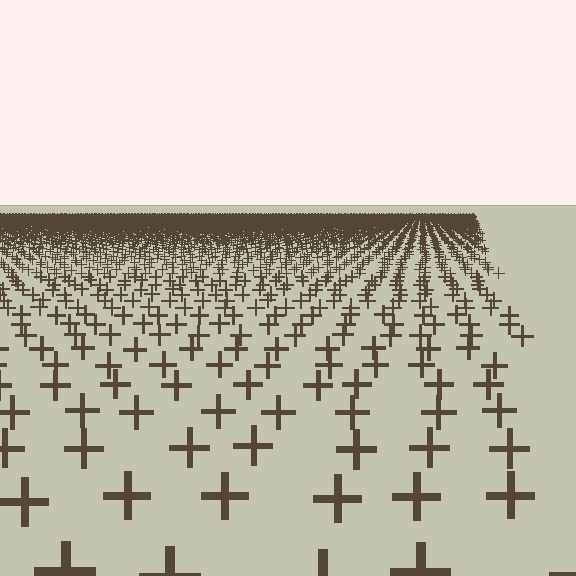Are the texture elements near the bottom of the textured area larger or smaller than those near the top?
Larger. Near the bottom, elements are closer to the viewer and appear at a bigger on-screen size.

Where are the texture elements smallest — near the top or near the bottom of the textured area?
Near the top.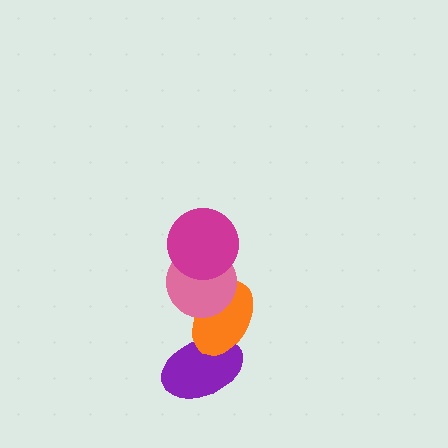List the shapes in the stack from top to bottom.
From top to bottom: the magenta circle, the pink circle, the orange ellipse, the purple ellipse.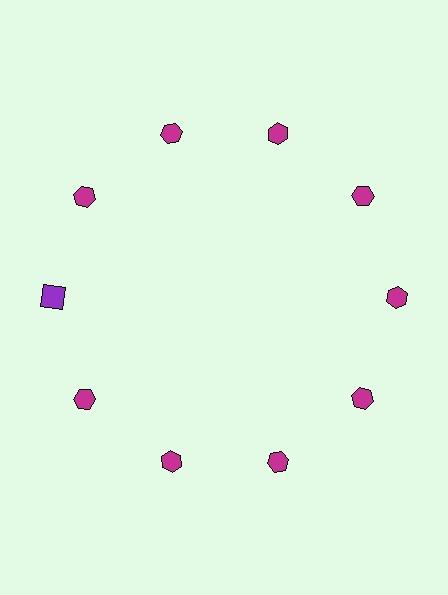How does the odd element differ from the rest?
It differs in both color (purple instead of magenta) and shape (square instead of hexagon).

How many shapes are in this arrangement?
There are 10 shapes arranged in a ring pattern.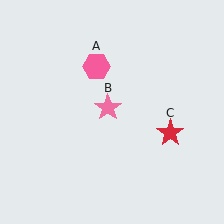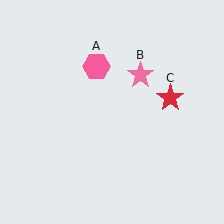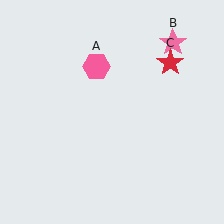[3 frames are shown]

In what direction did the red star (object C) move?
The red star (object C) moved up.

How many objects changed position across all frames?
2 objects changed position: pink star (object B), red star (object C).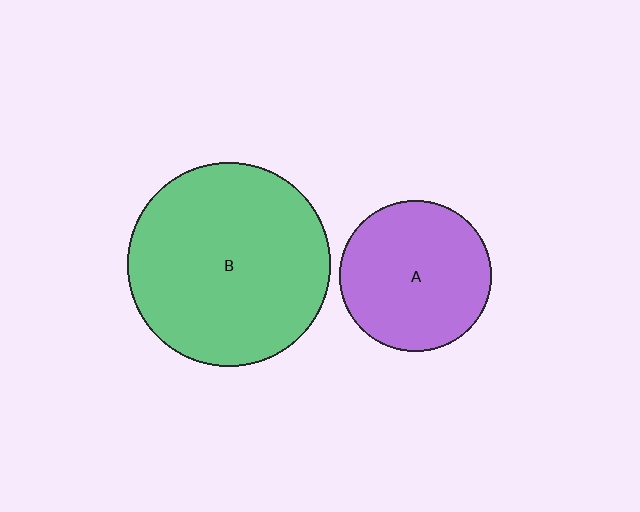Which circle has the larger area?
Circle B (green).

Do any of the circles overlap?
No, none of the circles overlap.